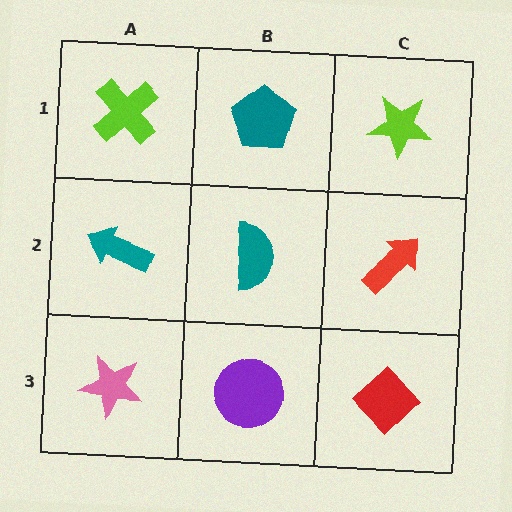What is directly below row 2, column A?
A pink star.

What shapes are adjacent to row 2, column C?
A lime star (row 1, column C), a red diamond (row 3, column C), a teal semicircle (row 2, column B).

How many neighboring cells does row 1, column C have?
2.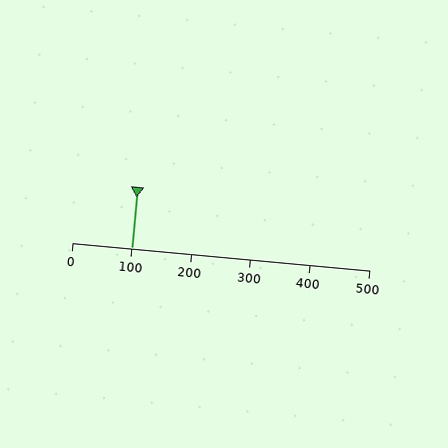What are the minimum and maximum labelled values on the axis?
The axis runs from 0 to 500.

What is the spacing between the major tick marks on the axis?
The major ticks are spaced 100 apart.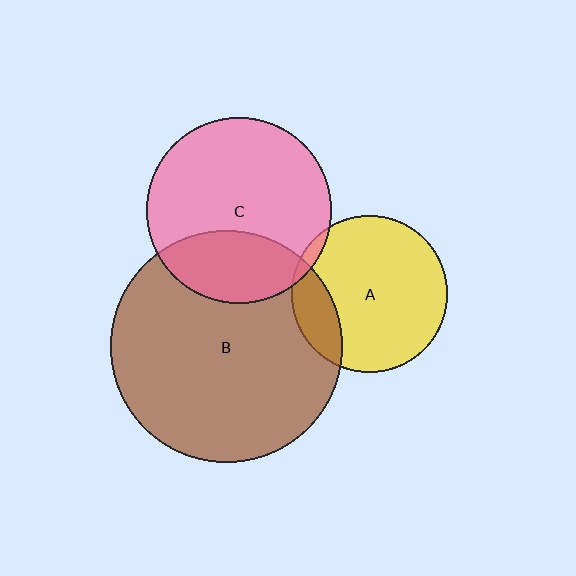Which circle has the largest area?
Circle B (brown).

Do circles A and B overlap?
Yes.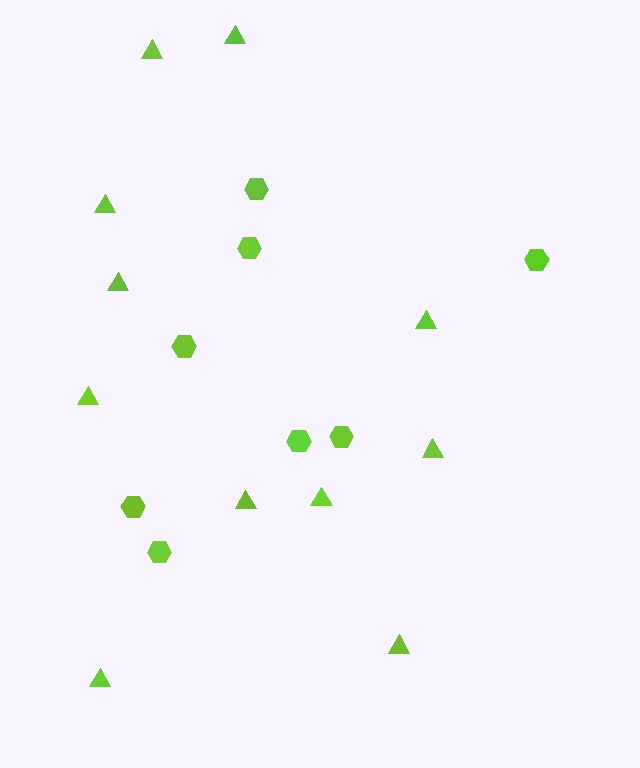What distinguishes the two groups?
There are 2 groups: one group of hexagons (8) and one group of triangles (11).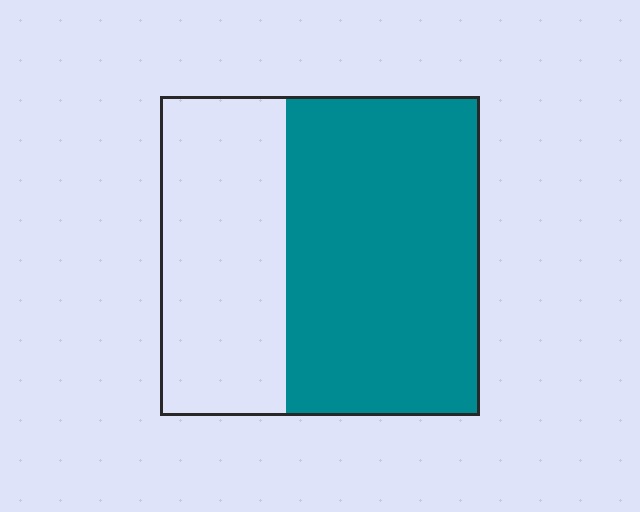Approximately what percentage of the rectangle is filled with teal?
Approximately 60%.